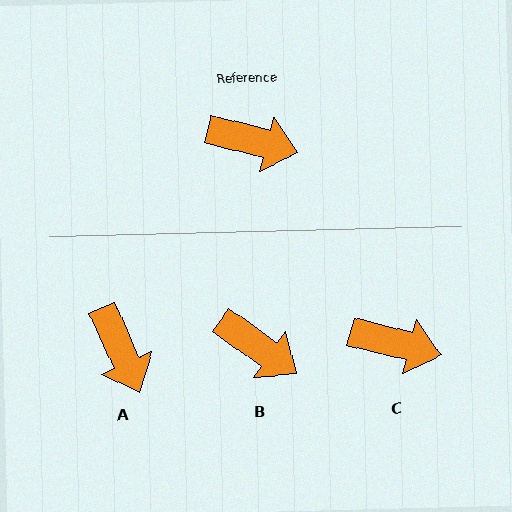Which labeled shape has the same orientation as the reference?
C.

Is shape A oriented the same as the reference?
No, it is off by about 51 degrees.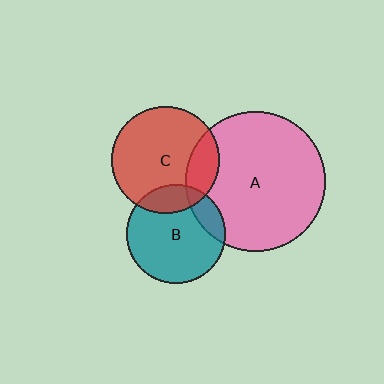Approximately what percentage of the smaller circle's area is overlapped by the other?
Approximately 20%.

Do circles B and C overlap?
Yes.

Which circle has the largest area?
Circle A (pink).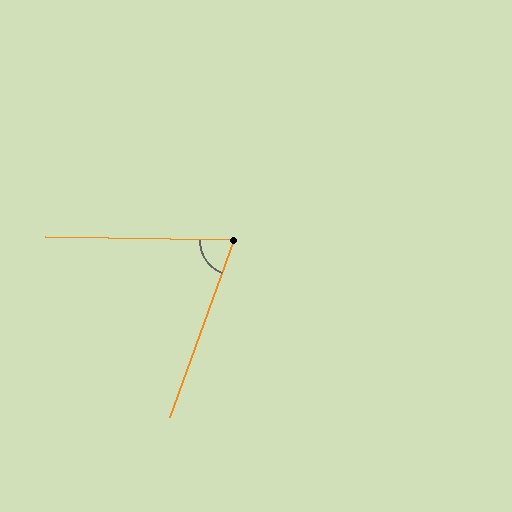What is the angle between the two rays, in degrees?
Approximately 71 degrees.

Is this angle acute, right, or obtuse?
It is acute.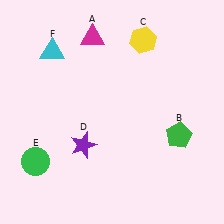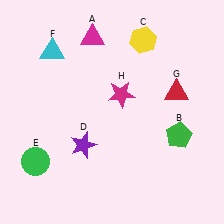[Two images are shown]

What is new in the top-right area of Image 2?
A red triangle (G) was added in the top-right area of Image 2.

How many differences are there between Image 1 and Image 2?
There are 2 differences between the two images.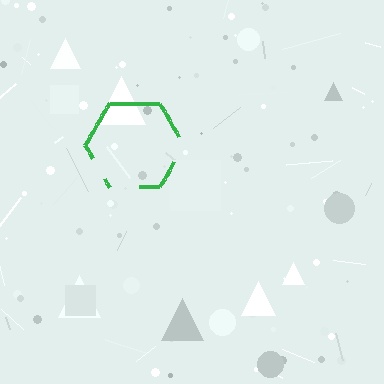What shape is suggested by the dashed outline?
The dashed outline suggests a hexagon.